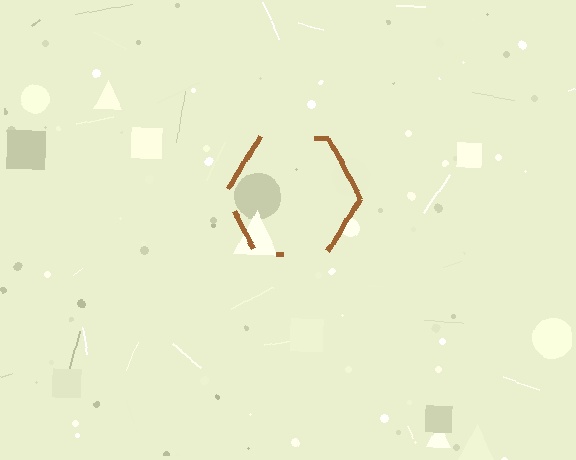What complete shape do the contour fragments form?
The contour fragments form a hexagon.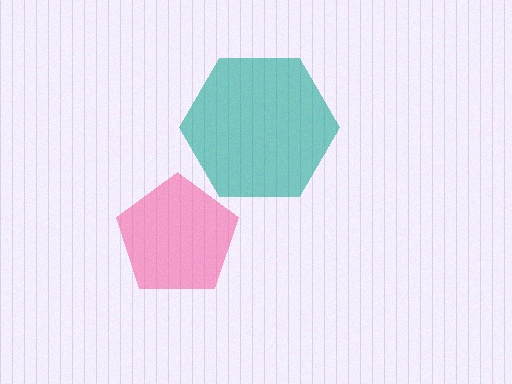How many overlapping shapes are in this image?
There are 2 overlapping shapes in the image.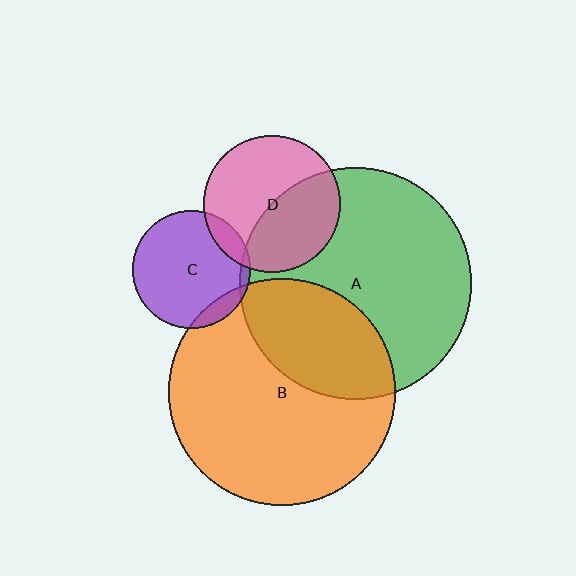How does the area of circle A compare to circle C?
Approximately 3.9 times.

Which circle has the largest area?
Circle A (green).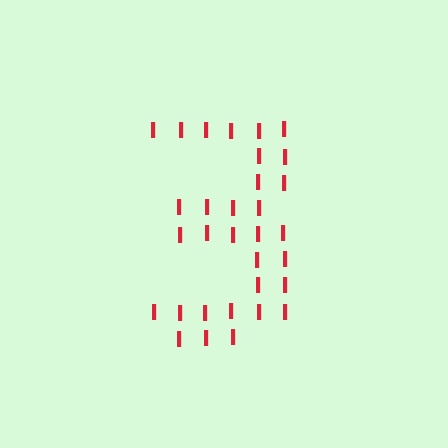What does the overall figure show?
The overall figure shows the digit 3.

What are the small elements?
The small elements are letter I's.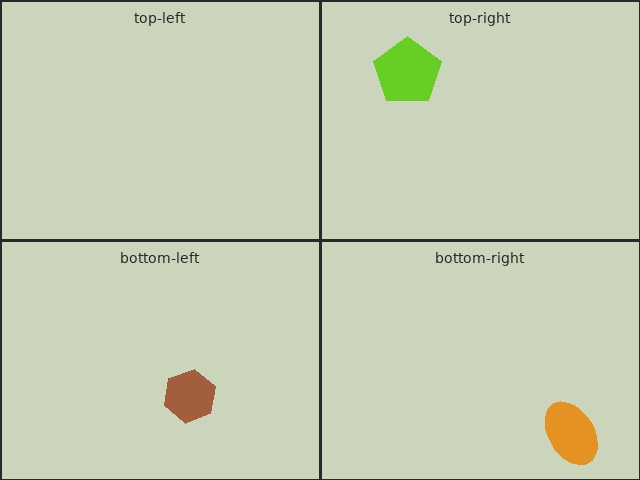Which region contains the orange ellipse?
The bottom-right region.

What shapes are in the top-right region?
The lime pentagon.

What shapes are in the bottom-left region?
The brown hexagon.